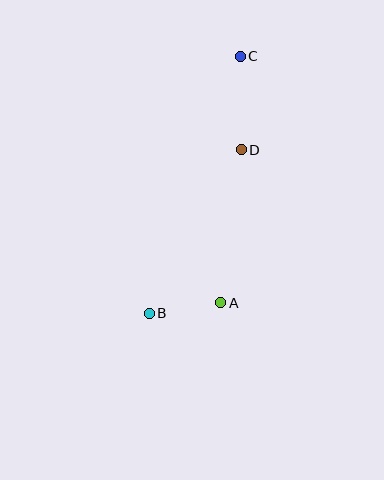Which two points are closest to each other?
Points A and B are closest to each other.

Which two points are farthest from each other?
Points B and C are farthest from each other.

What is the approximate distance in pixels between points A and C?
The distance between A and C is approximately 247 pixels.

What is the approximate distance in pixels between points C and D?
The distance between C and D is approximately 93 pixels.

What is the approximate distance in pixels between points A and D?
The distance between A and D is approximately 154 pixels.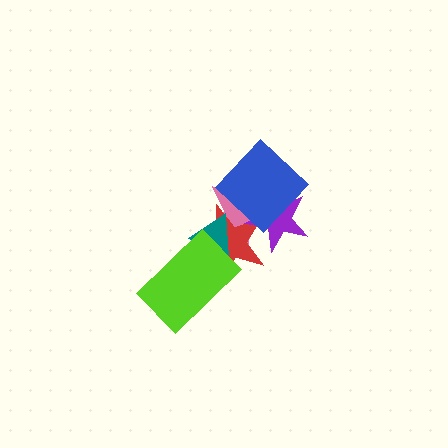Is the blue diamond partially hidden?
No, no other shape covers it.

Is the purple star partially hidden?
Yes, it is partially covered by another shape.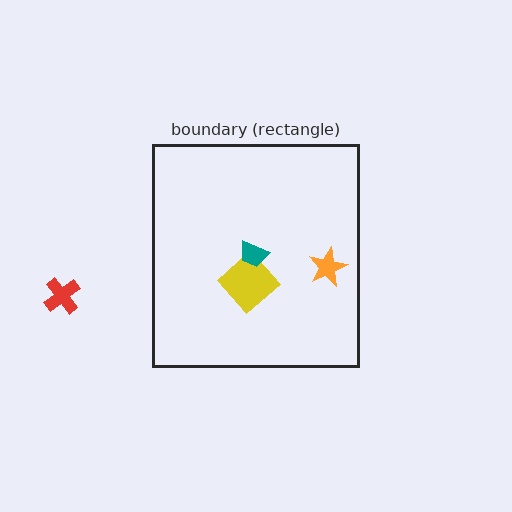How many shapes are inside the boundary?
3 inside, 1 outside.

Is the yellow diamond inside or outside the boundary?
Inside.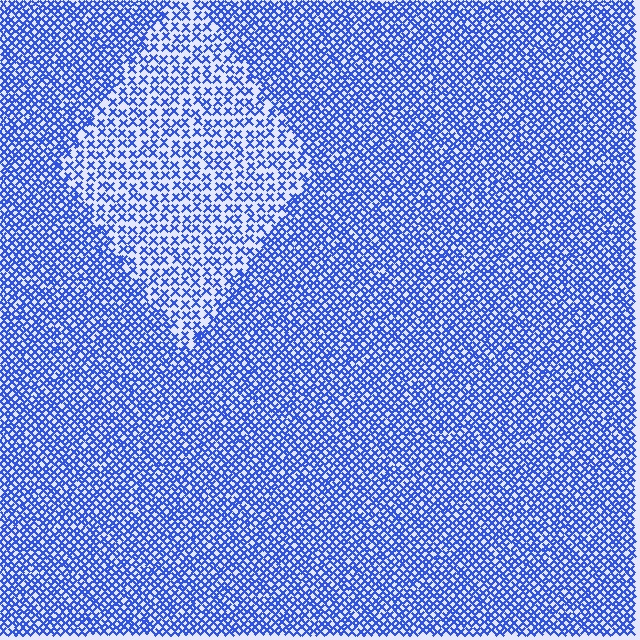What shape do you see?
I see a diamond.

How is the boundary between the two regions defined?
The boundary is defined by a change in element density (approximately 1.9x ratio). All elements are the same color, size, and shape.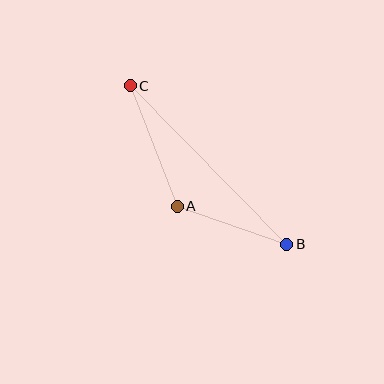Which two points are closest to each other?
Points A and B are closest to each other.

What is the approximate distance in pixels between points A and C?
The distance between A and C is approximately 129 pixels.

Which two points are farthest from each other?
Points B and C are farthest from each other.